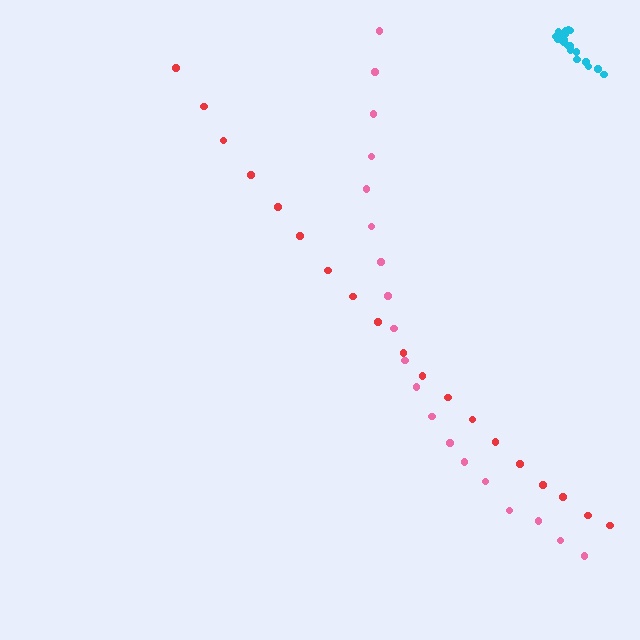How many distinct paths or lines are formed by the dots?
There are 3 distinct paths.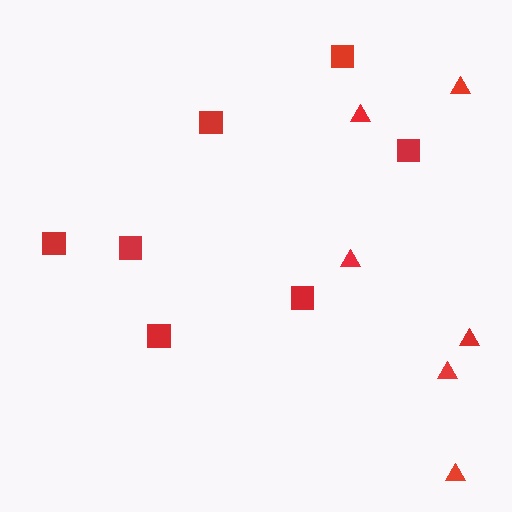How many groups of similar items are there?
There are 2 groups: one group of squares (7) and one group of triangles (6).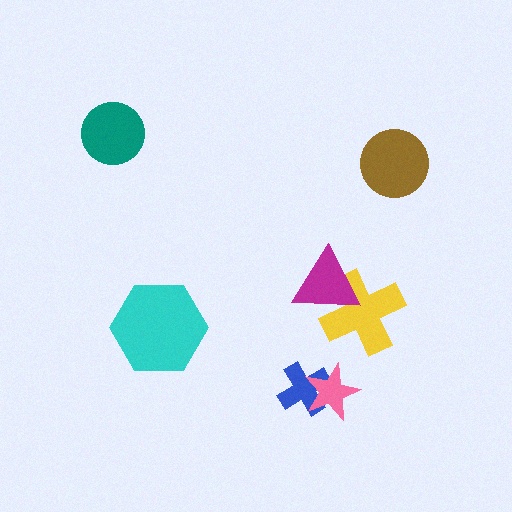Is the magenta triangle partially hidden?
No, no other shape covers it.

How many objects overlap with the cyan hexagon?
0 objects overlap with the cyan hexagon.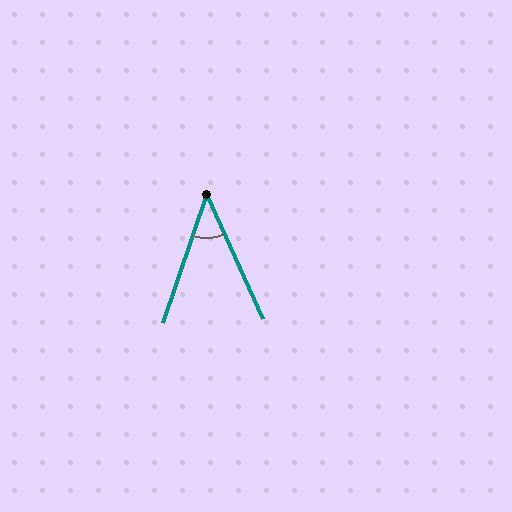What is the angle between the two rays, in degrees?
Approximately 43 degrees.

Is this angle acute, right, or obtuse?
It is acute.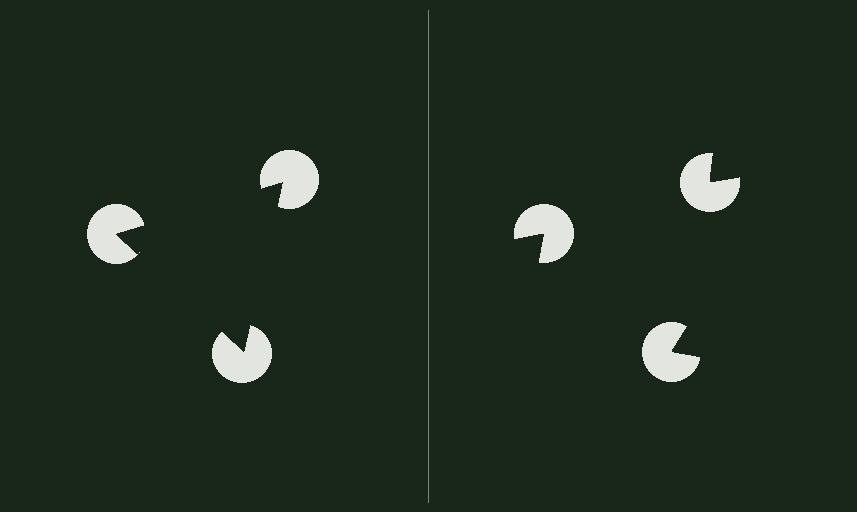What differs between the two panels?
The pac-man discs are positioned identically on both sides; only the wedge orientations differ. On the left they align to a triangle; on the right they are misaligned.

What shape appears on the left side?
An illusory triangle.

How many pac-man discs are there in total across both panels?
6 — 3 on each side.